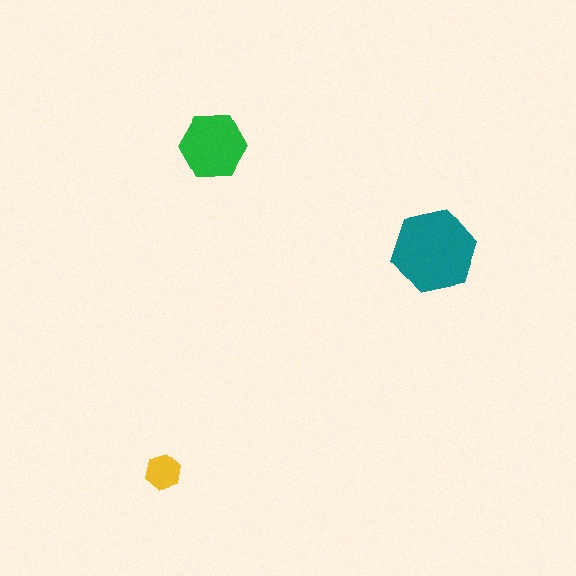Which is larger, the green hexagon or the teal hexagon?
The teal one.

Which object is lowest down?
The yellow hexagon is bottommost.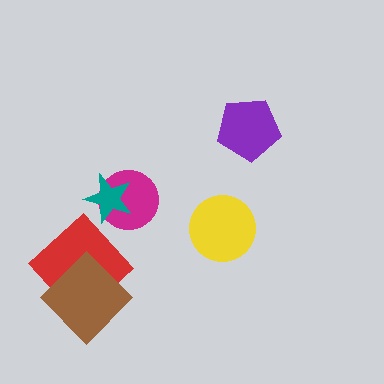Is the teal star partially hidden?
No, no other shape covers it.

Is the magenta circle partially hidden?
Yes, it is partially covered by another shape.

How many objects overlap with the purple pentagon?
0 objects overlap with the purple pentagon.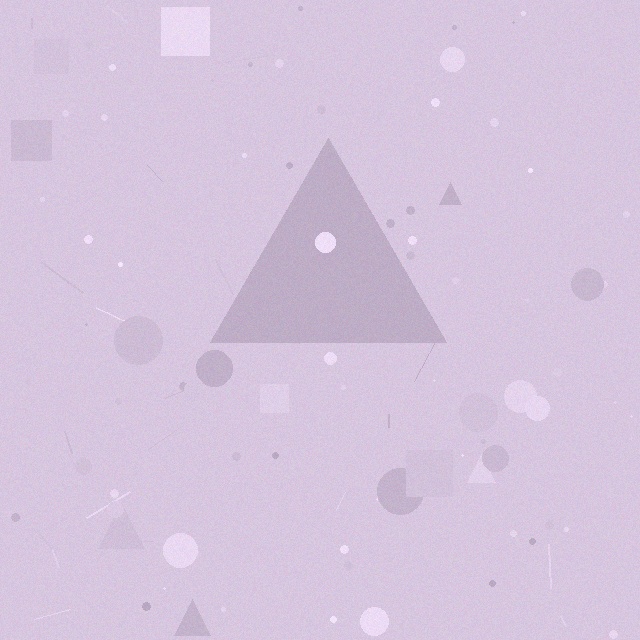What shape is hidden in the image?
A triangle is hidden in the image.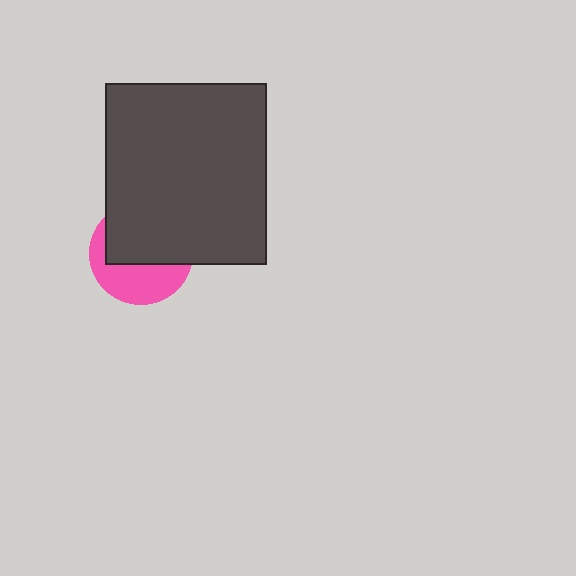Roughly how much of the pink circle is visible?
A small part of it is visible (roughly 43%).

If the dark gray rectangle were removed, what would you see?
You would see the complete pink circle.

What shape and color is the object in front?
The object in front is a dark gray rectangle.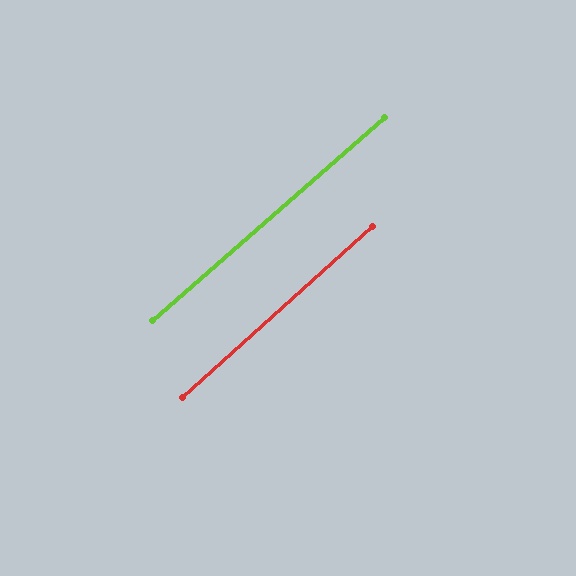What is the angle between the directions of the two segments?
Approximately 1 degree.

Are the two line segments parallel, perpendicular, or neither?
Parallel — their directions differ by only 0.8°.